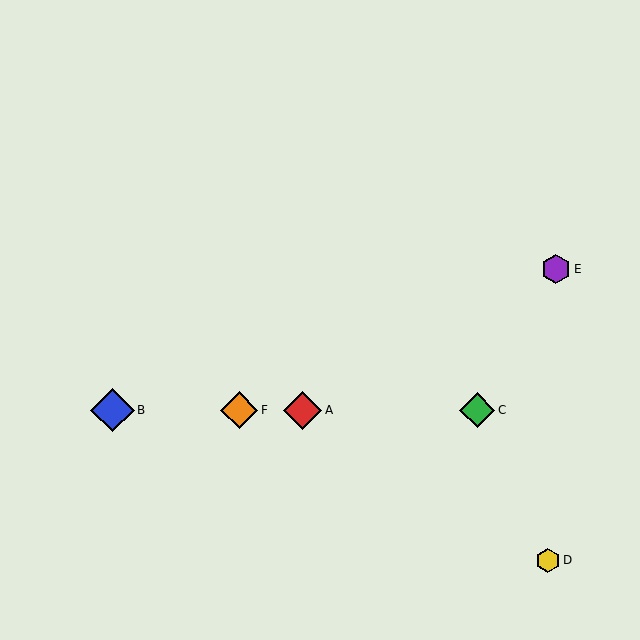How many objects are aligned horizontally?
4 objects (A, B, C, F) are aligned horizontally.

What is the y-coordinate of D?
Object D is at y≈560.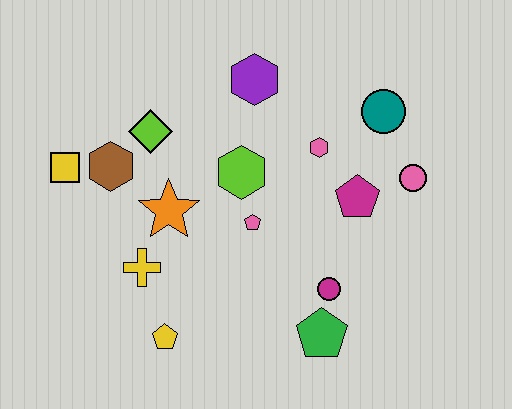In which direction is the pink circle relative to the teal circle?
The pink circle is below the teal circle.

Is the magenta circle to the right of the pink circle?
No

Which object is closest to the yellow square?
The brown hexagon is closest to the yellow square.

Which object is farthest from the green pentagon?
The yellow square is farthest from the green pentagon.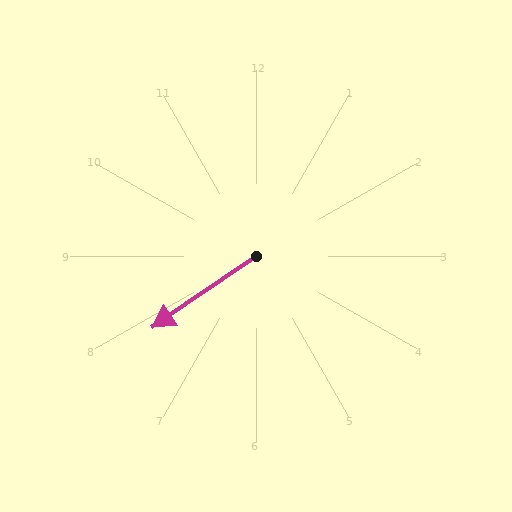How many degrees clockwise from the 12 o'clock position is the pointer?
Approximately 236 degrees.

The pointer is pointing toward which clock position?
Roughly 8 o'clock.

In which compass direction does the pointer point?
Southwest.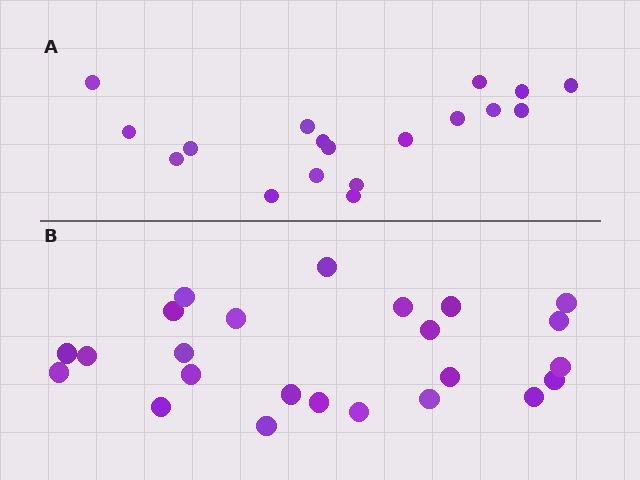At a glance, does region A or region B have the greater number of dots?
Region B (the bottom region) has more dots.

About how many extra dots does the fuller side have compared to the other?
Region B has about 6 more dots than region A.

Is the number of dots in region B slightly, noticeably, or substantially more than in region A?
Region B has noticeably more, but not dramatically so. The ratio is roughly 1.3 to 1.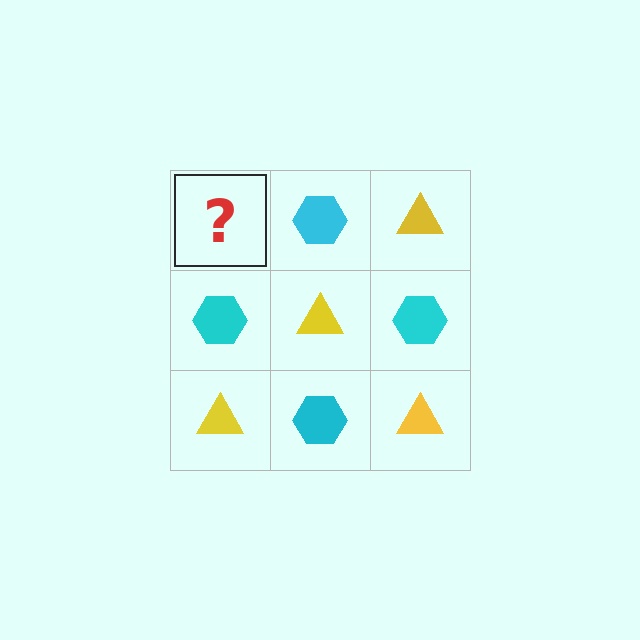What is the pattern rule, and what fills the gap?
The rule is that it alternates yellow triangle and cyan hexagon in a checkerboard pattern. The gap should be filled with a yellow triangle.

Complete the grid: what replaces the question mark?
The question mark should be replaced with a yellow triangle.